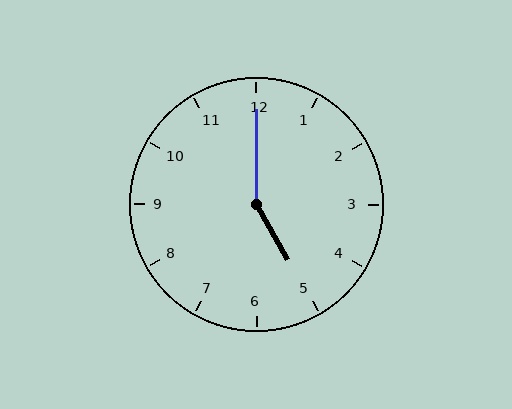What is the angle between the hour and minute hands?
Approximately 150 degrees.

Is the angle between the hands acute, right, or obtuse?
It is obtuse.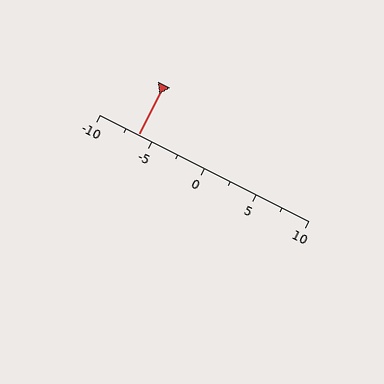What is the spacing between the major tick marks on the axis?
The major ticks are spaced 5 apart.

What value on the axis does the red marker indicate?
The marker indicates approximately -6.2.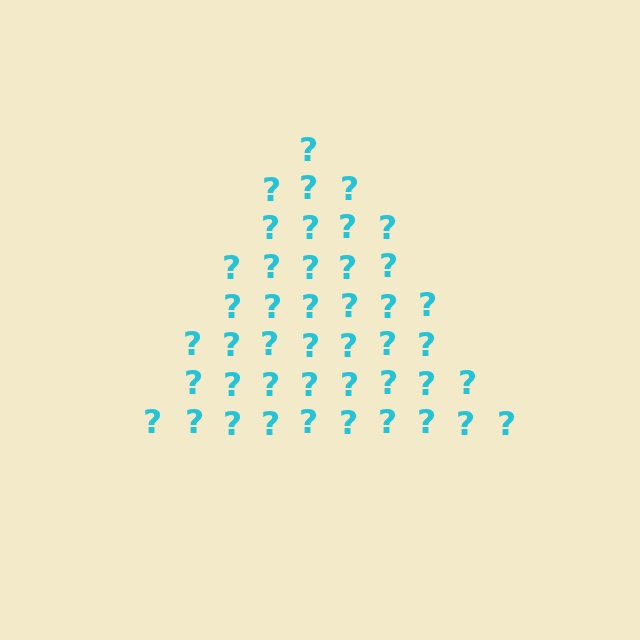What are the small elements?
The small elements are question marks.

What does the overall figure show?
The overall figure shows a triangle.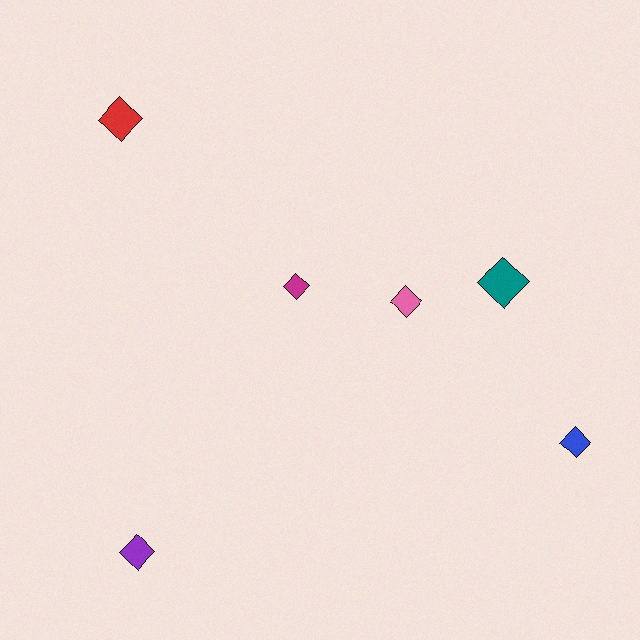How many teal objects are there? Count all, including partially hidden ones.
There is 1 teal object.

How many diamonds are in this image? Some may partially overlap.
There are 6 diamonds.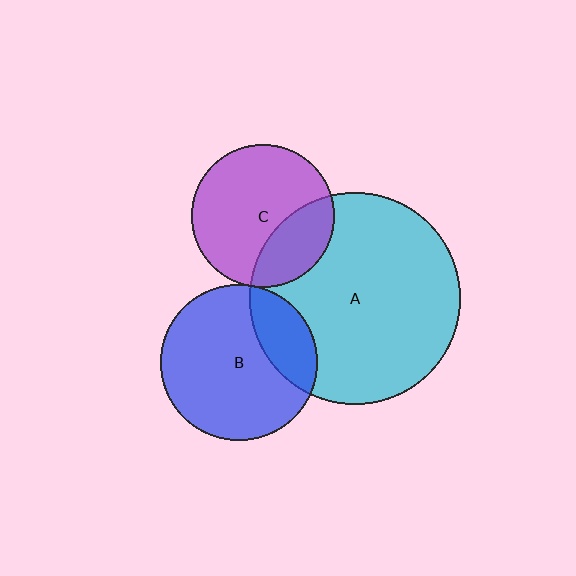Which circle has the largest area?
Circle A (cyan).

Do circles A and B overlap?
Yes.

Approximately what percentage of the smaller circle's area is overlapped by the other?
Approximately 25%.